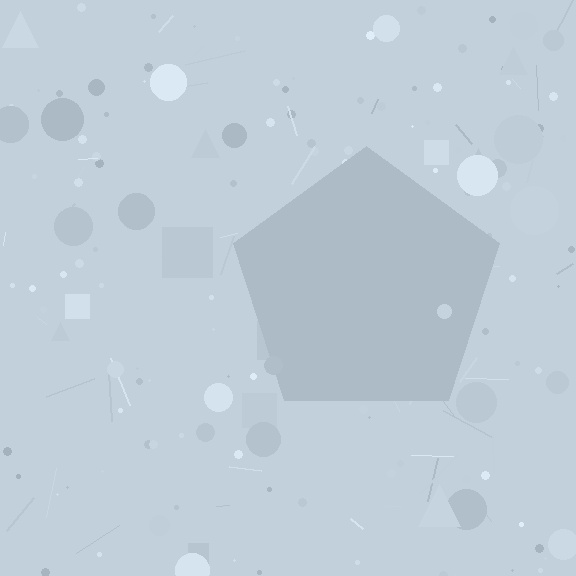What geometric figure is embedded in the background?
A pentagon is embedded in the background.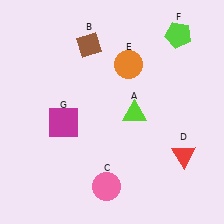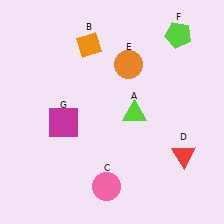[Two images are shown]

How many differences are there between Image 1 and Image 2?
There is 1 difference between the two images.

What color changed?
The diamond (B) changed from brown in Image 1 to orange in Image 2.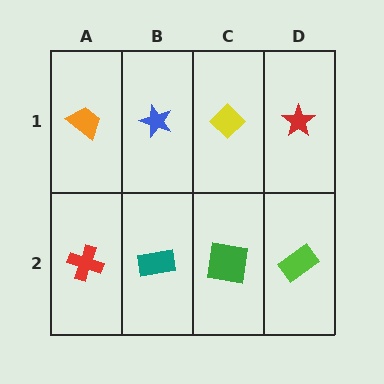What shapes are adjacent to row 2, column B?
A blue star (row 1, column B), a red cross (row 2, column A), a green square (row 2, column C).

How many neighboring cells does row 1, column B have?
3.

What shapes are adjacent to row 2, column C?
A yellow diamond (row 1, column C), a teal rectangle (row 2, column B), a lime rectangle (row 2, column D).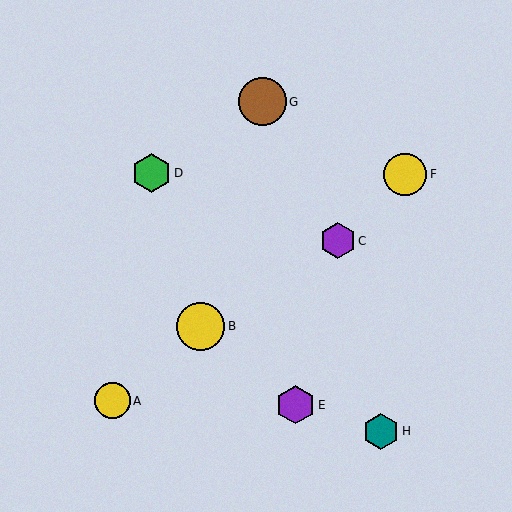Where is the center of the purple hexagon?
The center of the purple hexagon is at (296, 405).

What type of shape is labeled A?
Shape A is a yellow circle.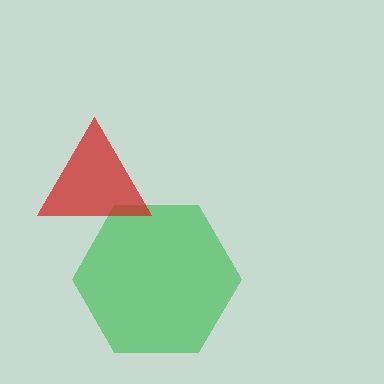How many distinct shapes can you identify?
There are 2 distinct shapes: a green hexagon, a red triangle.